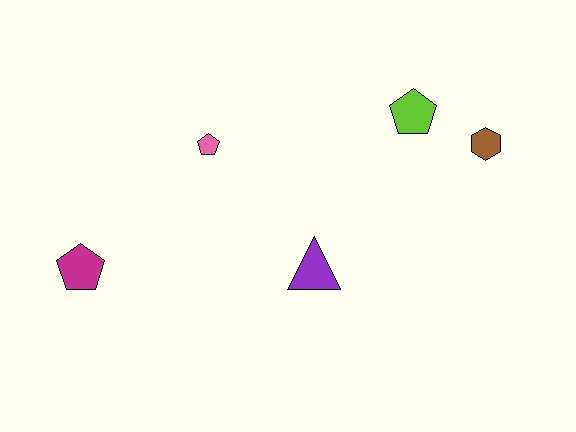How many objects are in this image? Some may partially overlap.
There are 5 objects.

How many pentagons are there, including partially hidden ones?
There are 3 pentagons.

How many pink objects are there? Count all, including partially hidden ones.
There is 1 pink object.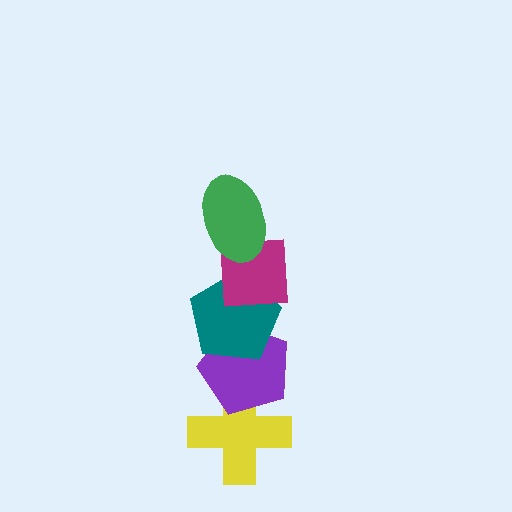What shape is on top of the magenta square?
The green ellipse is on top of the magenta square.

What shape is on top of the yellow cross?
The purple pentagon is on top of the yellow cross.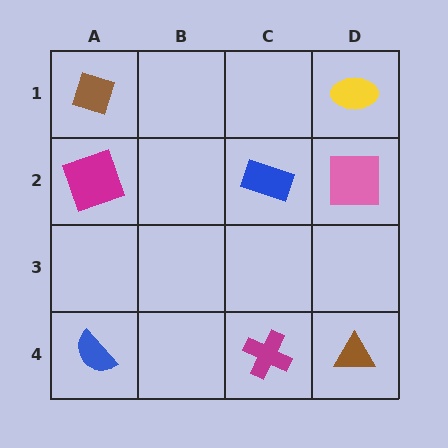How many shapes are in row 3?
0 shapes.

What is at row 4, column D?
A brown triangle.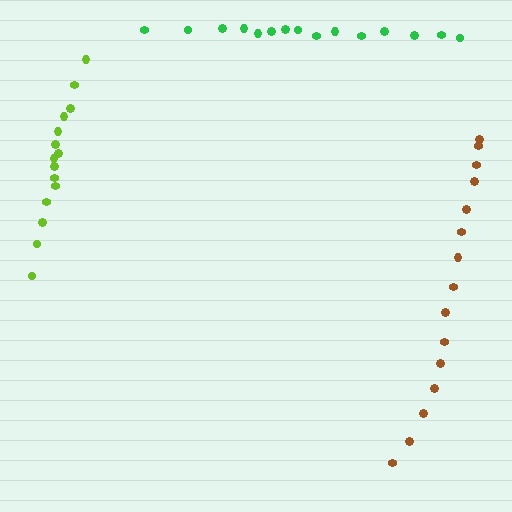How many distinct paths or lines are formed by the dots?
There are 3 distinct paths.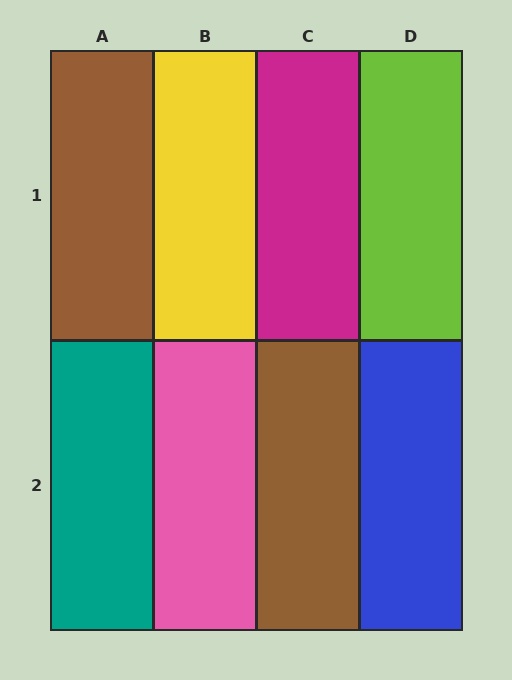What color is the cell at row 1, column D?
Lime.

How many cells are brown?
2 cells are brown.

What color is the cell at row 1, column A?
Brown.